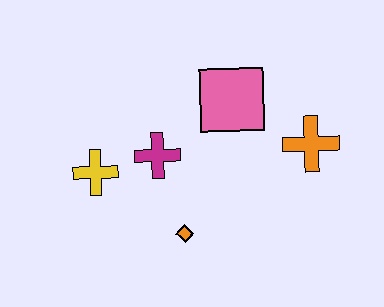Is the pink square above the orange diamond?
Yes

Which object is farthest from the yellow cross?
The orange cross is farthest from the yellow cross.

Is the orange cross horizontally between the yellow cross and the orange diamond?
No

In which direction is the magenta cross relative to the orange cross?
The magenta cross is to the left of the orange cross.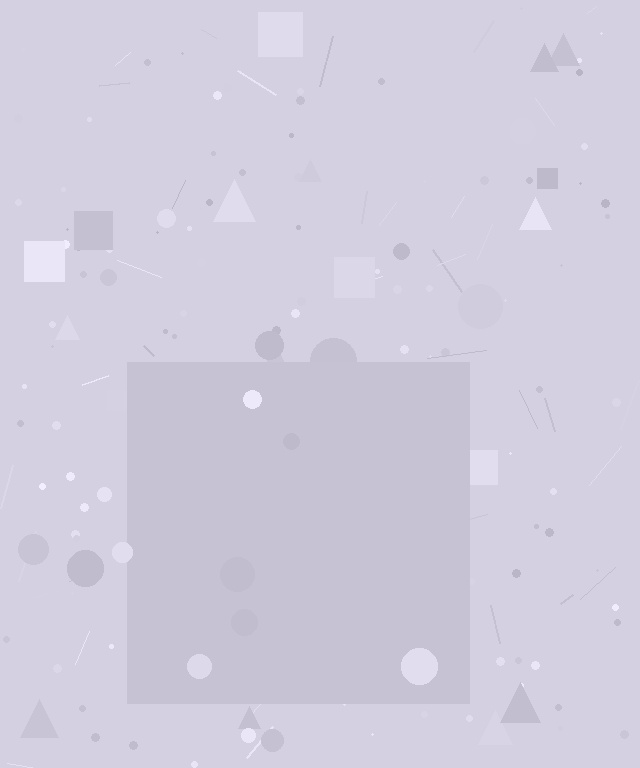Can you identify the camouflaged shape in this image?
The camouflaged shape is a square.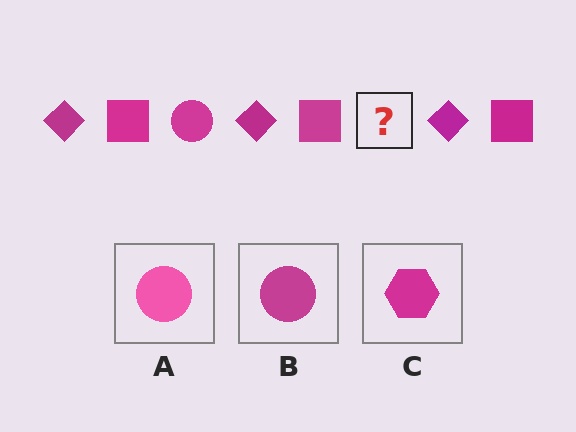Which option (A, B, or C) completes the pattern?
B.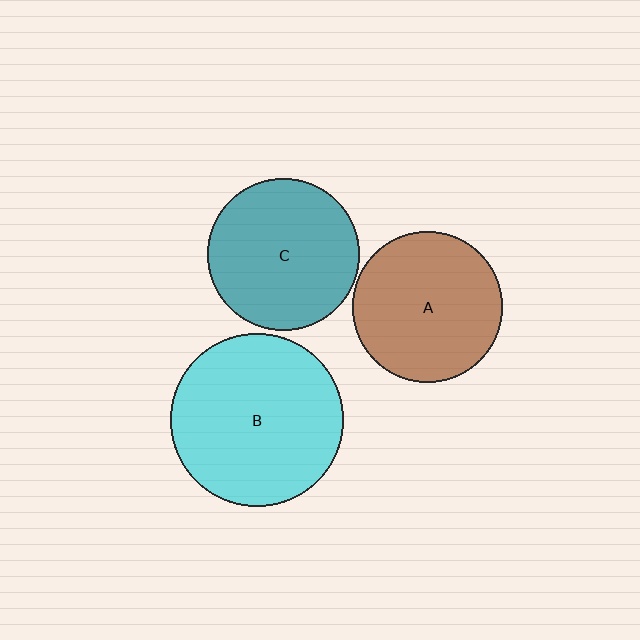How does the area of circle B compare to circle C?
Approximately 1.3 times.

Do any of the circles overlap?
No, none of the circles overlap.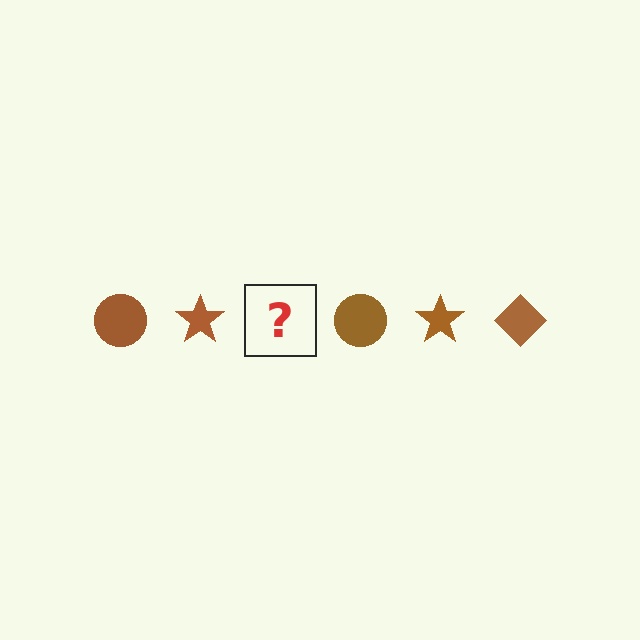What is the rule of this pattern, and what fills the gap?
The rule is that the pattern cycles through circle, star, diamond shapes in brown. The gap should be filled with a brown diamond.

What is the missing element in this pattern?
The missing element is a brown diamond.